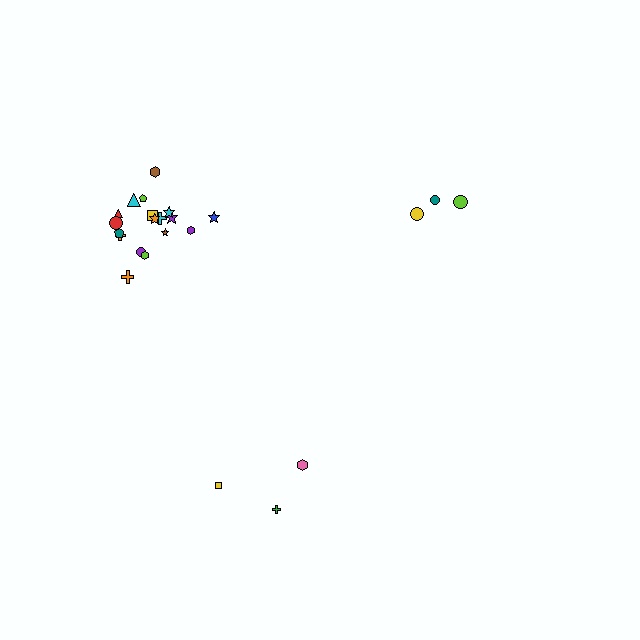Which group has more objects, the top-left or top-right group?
The top-left group.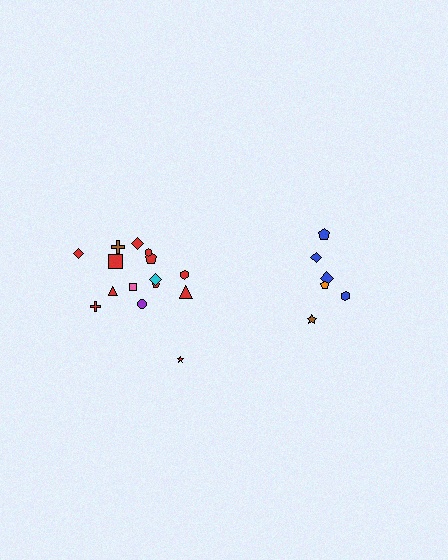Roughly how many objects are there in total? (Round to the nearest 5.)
Roughly 20 objects in total.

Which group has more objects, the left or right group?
The left group.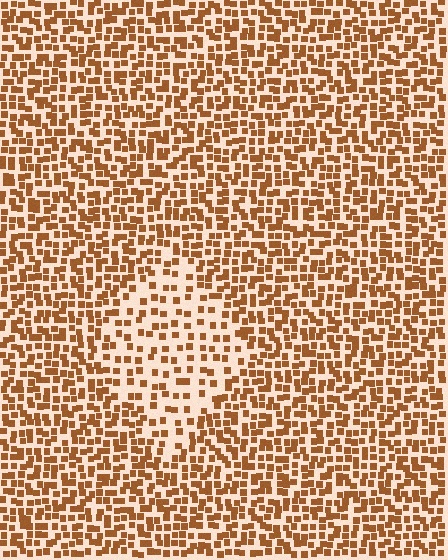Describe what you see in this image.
The image contains small brown elements arranged at two different densities. A diamond-shaped region is visible where the elements are less densely packed than the surrounding area.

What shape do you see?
I see a diamond.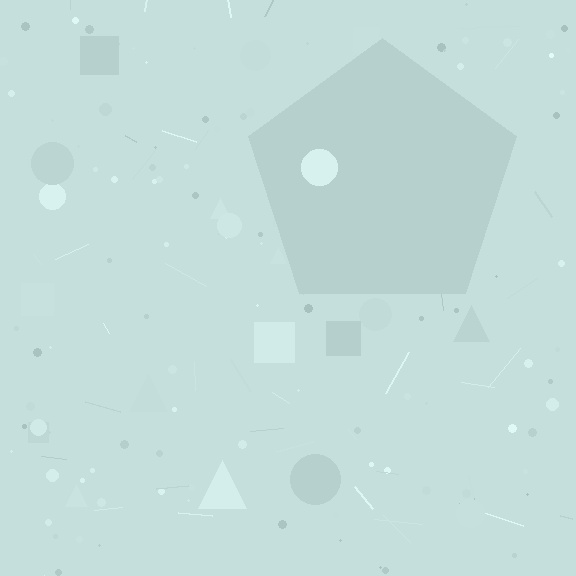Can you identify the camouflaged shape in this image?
The camouflaged shape is a pentagon.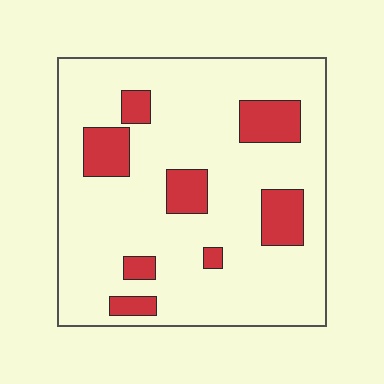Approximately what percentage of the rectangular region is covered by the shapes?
Approximately 15%.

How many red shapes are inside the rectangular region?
8.